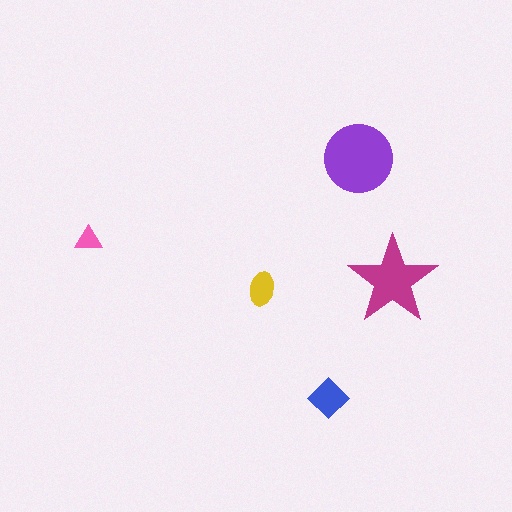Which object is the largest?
The purple circle.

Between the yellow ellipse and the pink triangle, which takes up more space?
The yellow ellipse.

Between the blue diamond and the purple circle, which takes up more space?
The purple circle.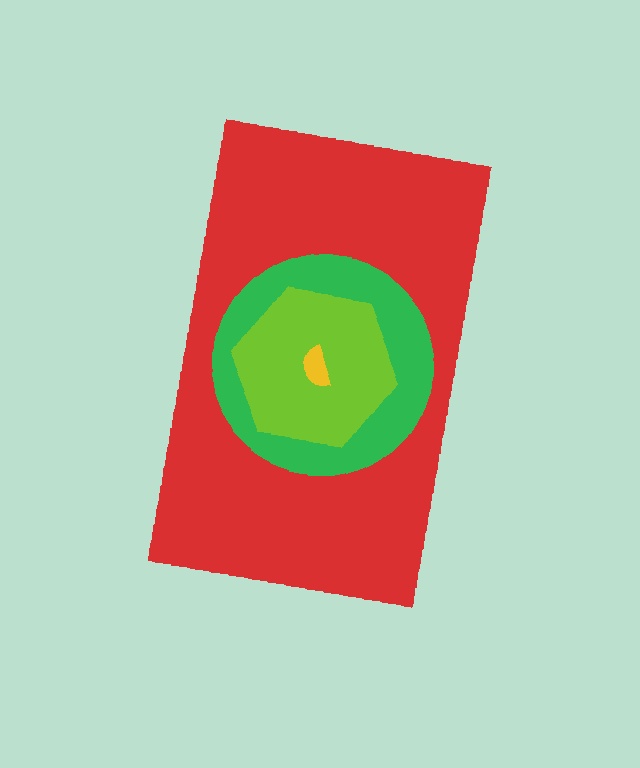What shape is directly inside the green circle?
The lime hexagon.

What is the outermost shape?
The red rectangle.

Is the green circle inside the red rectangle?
Yes.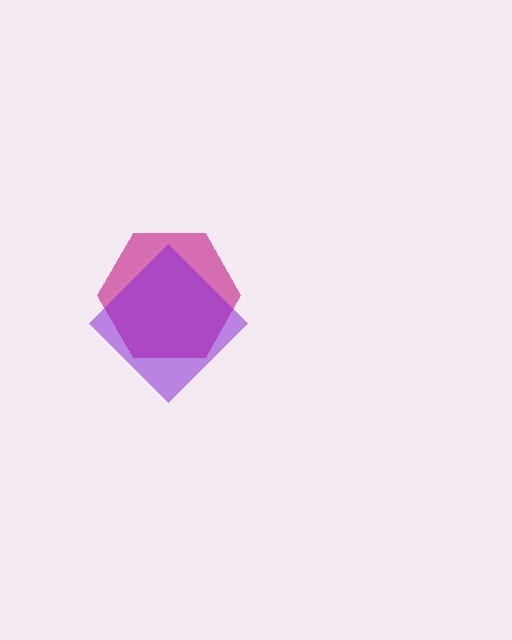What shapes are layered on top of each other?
The layered shapes are: a magenta hexagon, a purple diamond.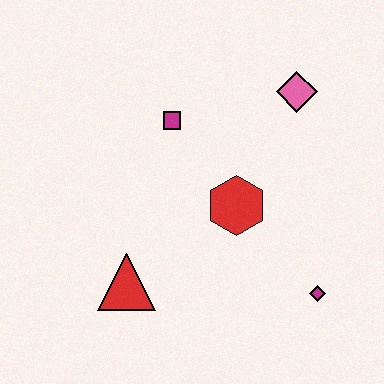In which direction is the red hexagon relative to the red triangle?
The red hexagon is to the right of the red triangle.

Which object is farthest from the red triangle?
The pink diamond is farthest from the red triangle.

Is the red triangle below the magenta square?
Yes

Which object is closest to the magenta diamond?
The red hexagon is closest to the magenta diamond.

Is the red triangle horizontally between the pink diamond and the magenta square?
No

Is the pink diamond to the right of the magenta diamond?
No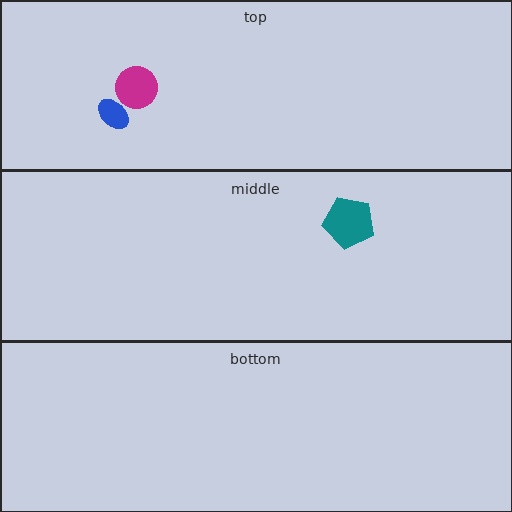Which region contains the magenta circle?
The top region.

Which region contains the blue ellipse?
The top region.